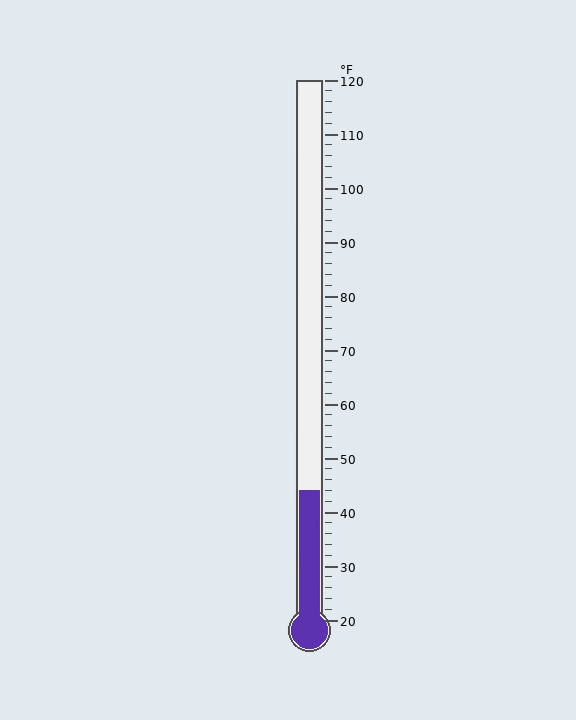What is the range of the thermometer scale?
The thermometer scale ranges from 20°F to 120°F.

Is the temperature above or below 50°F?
The temperature is below 50°F.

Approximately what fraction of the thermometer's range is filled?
The thermometer is filled to approximately 25% of its range.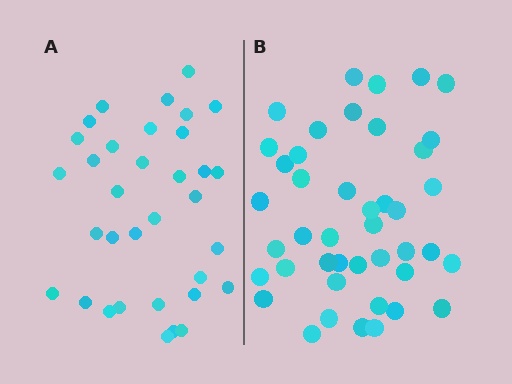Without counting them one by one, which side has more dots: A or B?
Region B (the right region) has more dots.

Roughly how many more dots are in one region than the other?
Region B has roughly 8 or so more dots than region A.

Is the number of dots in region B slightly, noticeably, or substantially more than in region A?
Region B has noticeably more, but not dramatically so. The ratio is roughly 1.3 to 1.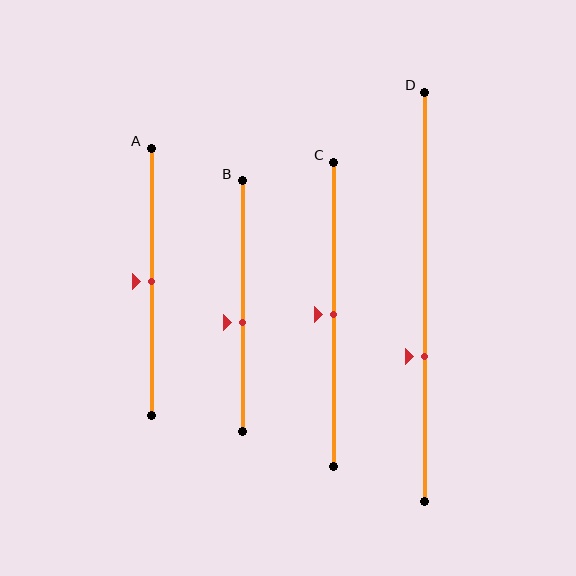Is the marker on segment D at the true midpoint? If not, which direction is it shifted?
No, the marker on segment D is shifted downward by about 14% of the segment length.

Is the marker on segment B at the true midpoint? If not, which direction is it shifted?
No, the marker on segment B is shifted downward by about 7% of the segment length.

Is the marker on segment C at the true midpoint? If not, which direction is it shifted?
Yes, the marker on segment C is at the true midpoint.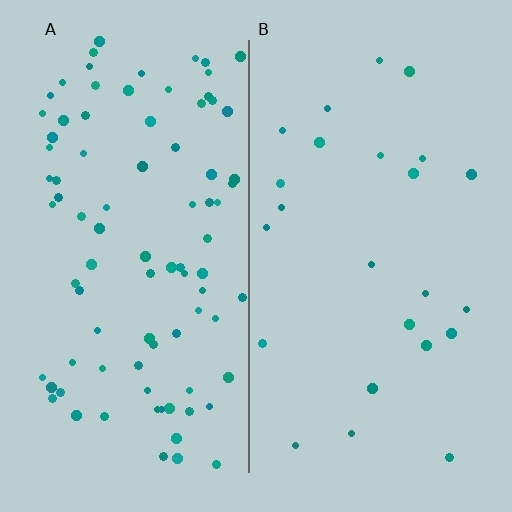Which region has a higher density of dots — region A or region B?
A (the left).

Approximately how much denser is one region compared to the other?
Approximately 3.6× — region A over region B.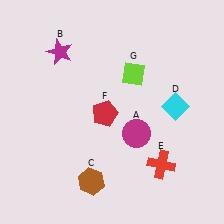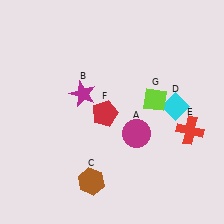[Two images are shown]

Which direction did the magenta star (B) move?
The magenta star (B) moved down.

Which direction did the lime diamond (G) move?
The lime diamond (G) moved down.